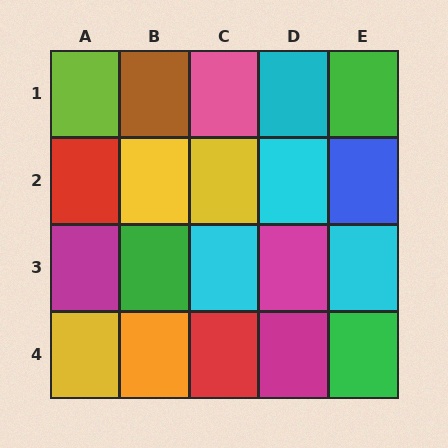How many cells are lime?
1 cell is lime.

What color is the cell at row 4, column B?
Orange.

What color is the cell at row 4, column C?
Red.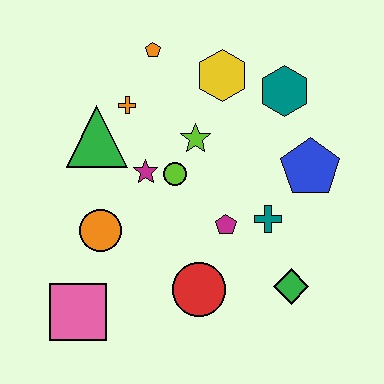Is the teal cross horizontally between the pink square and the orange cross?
No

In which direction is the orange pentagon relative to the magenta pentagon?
The orange pentagon is above the magenta pentagon.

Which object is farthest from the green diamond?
The orange pentagon is farthest from the green diamond.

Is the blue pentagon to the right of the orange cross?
Yes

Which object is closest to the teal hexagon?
The yellow hexagon is closest to the teal hexagon.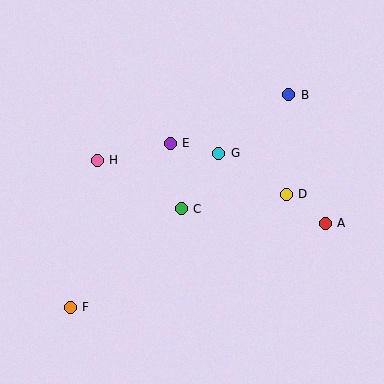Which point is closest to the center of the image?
Point C at (181, 209) is closest to the center.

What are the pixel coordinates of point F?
Point F is at (70, 307).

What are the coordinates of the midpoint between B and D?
The midpoint between B and D is at (288, 145).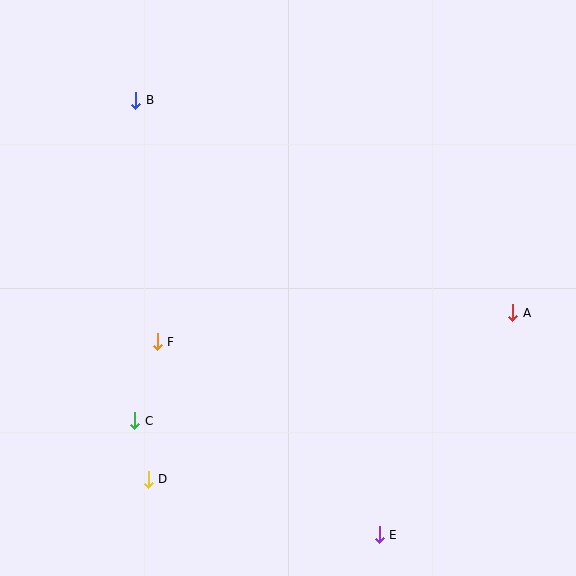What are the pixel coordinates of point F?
Point F is at (157, 342).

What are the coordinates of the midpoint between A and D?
The midpoint between A and D is at (330, 396).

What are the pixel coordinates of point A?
Point A is at (513, 313).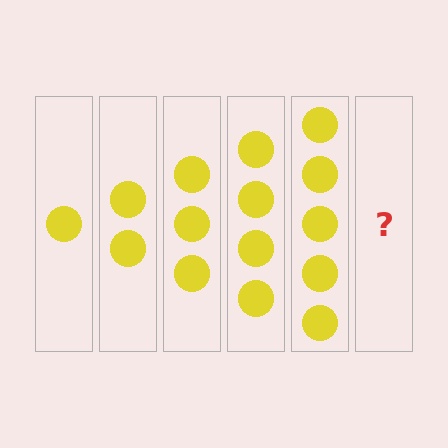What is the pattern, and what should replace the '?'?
The pattern is that each step adds one more circle. The '?' should be 6 circles.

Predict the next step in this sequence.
The next step is 6 circles.